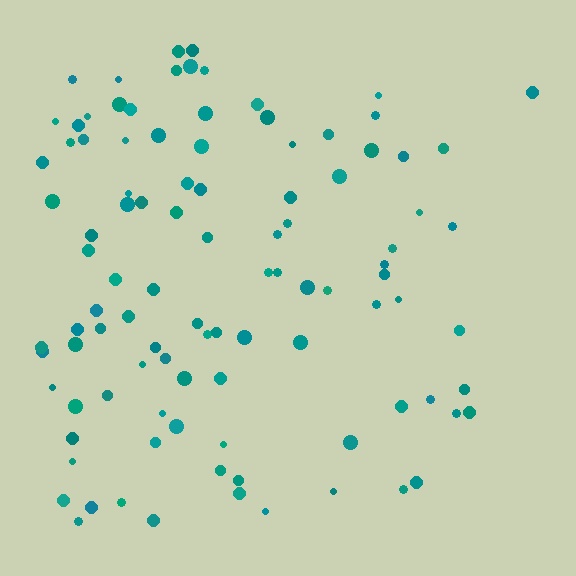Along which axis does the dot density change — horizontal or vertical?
Horizontal.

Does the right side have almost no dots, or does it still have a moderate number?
Still a moderate number, just noticeably fewer than the left.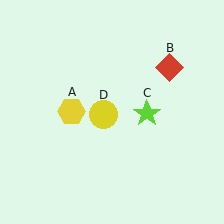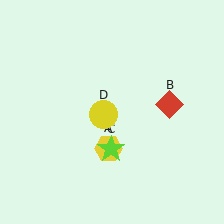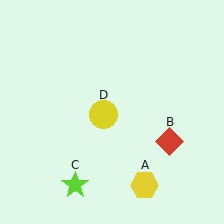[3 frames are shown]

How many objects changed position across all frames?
3 objects changed position: yellow hexagon (object A), red diamond (object B), lime star (object C).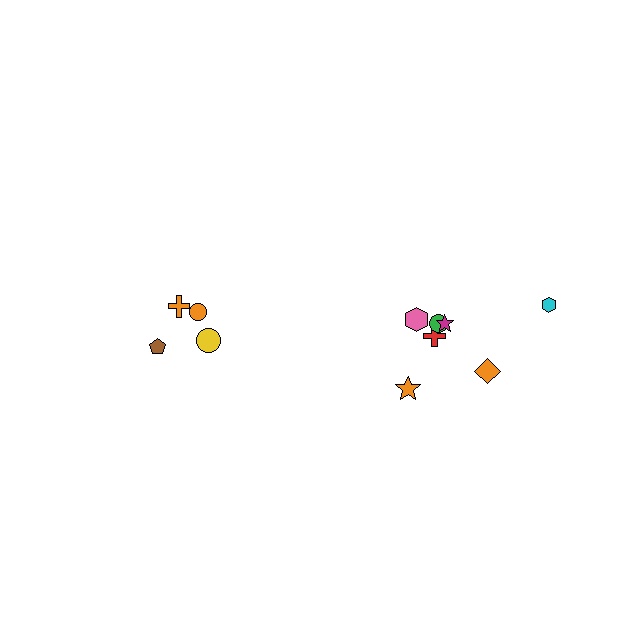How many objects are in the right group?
There are 7 objects.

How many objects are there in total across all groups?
There are 11 objects.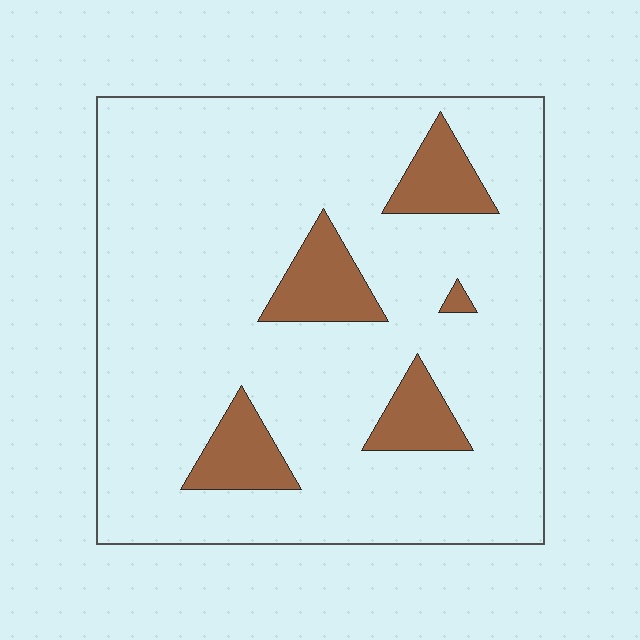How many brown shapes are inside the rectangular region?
5.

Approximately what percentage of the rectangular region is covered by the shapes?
Approximately 15%.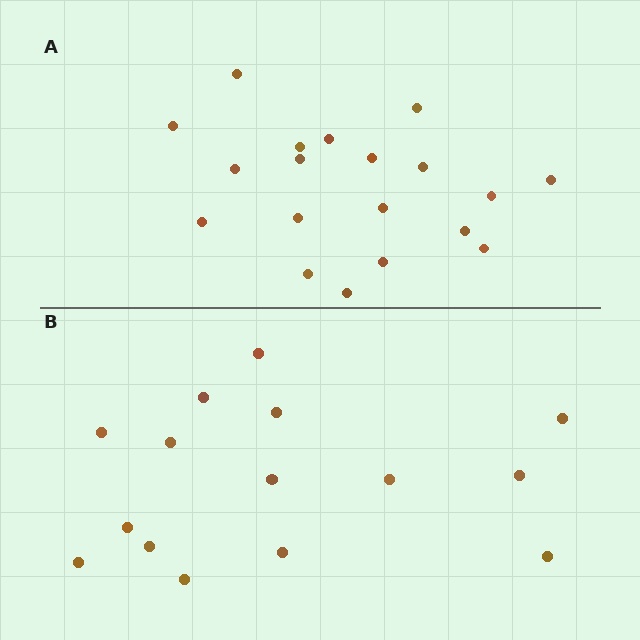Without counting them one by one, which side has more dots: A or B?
Region A (the top region) has more dots.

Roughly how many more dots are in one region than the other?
Region A has about 4 more dots than region B.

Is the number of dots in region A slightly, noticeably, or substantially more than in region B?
Region A has noticeably more, but not dramatically so. The ratio is roughly 1.3 to 1.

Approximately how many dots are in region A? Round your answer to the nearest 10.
About 20 dots. (The exact count is 19, which rounds to 20.)